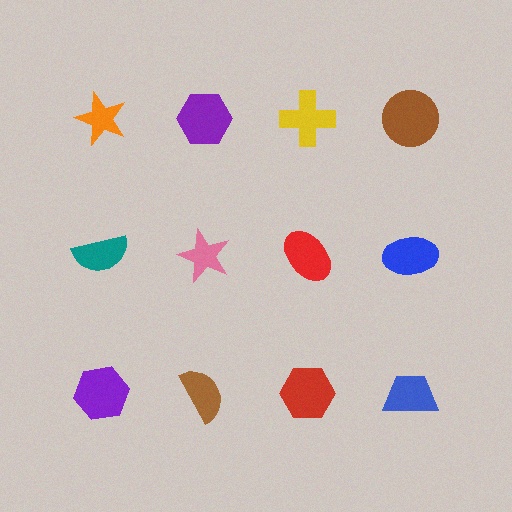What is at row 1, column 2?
A purple hexagon.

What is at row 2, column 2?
A pink star.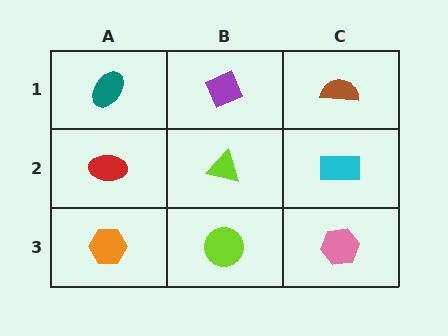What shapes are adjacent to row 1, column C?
A cyan rectangle (row 2, column C), a purple diamond (row 1, column B).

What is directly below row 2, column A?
An orange hexagon.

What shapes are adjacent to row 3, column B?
A lime triangle (row 2, column B), an orange hexagon (row 3, column A), a pink hexagon (row 3, column C).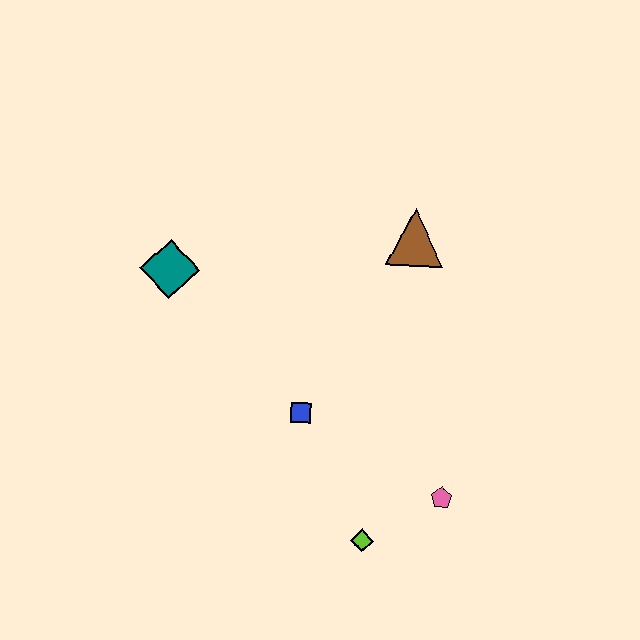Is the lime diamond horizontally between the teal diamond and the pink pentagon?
Yes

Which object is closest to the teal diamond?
The blue square is closest to the teal diamond.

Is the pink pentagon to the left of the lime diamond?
No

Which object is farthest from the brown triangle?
The lime diamond is farthest from the brown triangle.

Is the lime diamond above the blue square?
No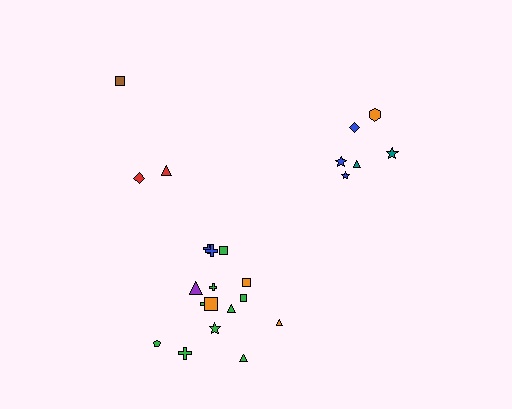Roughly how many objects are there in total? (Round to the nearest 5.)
Roughly 25 objects in total.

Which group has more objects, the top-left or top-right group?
The top-right group.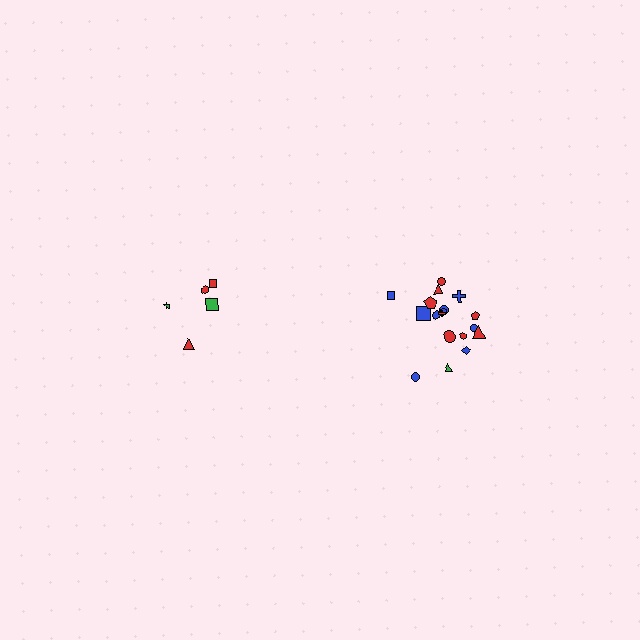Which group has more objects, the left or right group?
The right group.